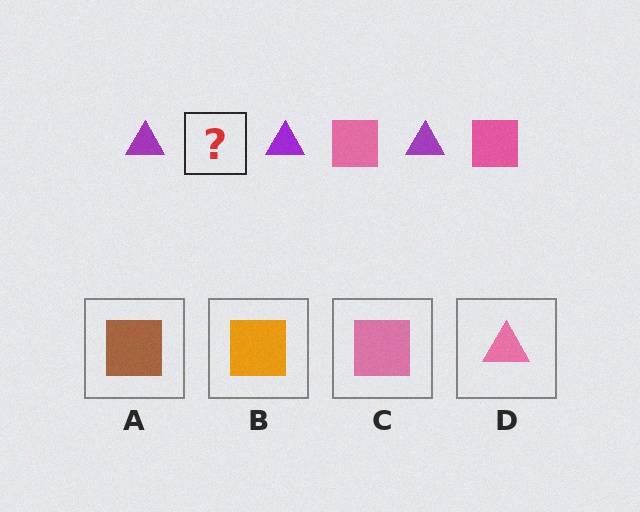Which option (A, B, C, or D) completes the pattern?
C.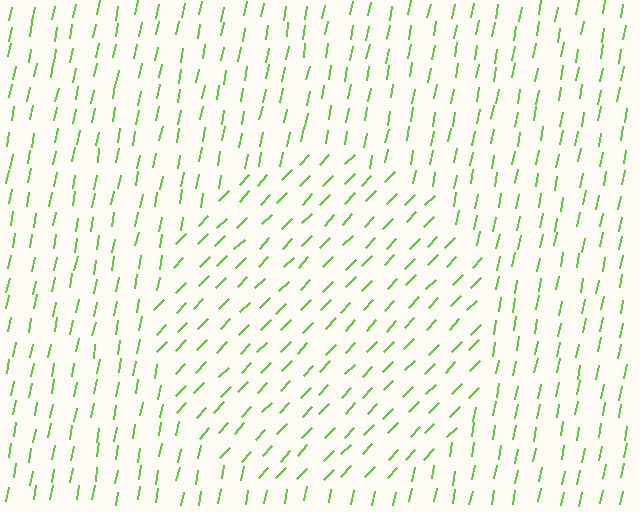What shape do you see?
I see a circle.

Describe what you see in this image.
The image is filled with small lime line segments. A circle region in the image has lines oriented differently from the surrounding lines, creating a visible texture boundary.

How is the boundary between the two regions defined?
The boundary is defined purely by a change in line orientation (approximately 33 degrees difference). All lines are the same color and thickness.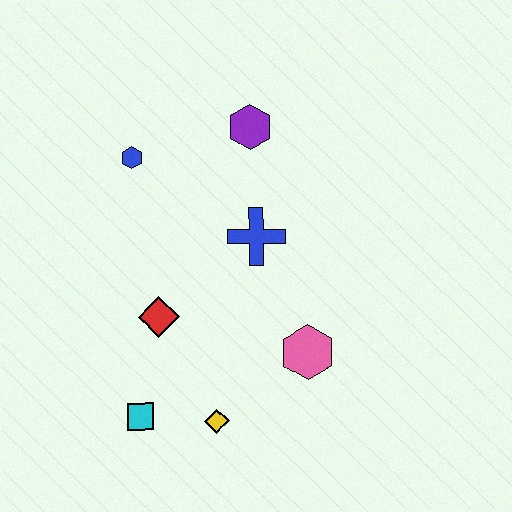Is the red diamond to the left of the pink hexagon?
Yes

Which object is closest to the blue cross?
The purple hexagon is closest to the blue cross.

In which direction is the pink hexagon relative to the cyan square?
The pink hexagon is to the right of the cyan square.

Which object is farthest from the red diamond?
The purple hexagon is farthest from the red diamond.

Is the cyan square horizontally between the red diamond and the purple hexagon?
No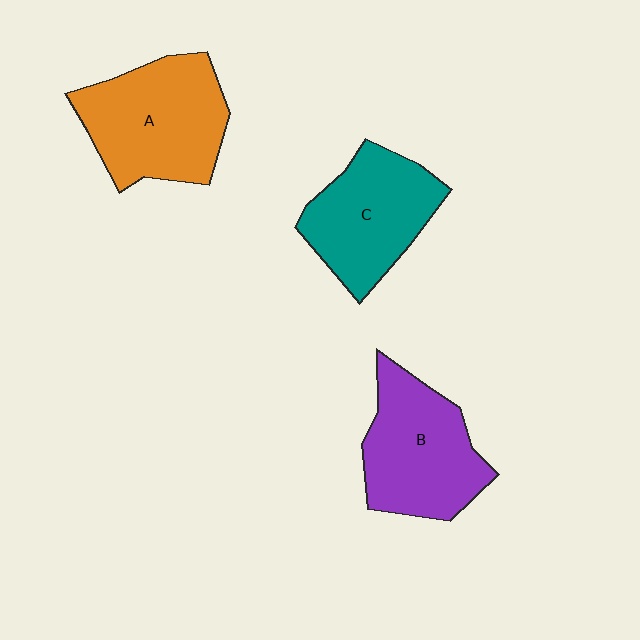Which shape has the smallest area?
Shape C (teal).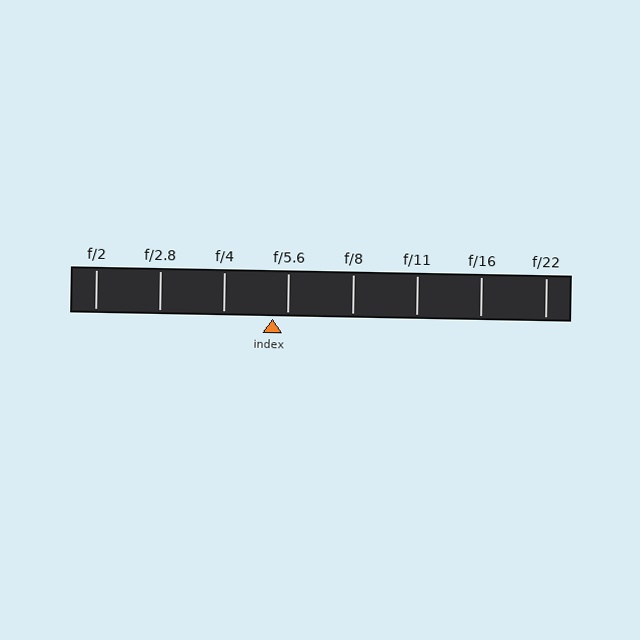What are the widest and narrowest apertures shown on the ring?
The widest aperture shown is f/2 and the narrowest is f/22.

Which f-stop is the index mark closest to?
The index mark is closest to f/5.6.